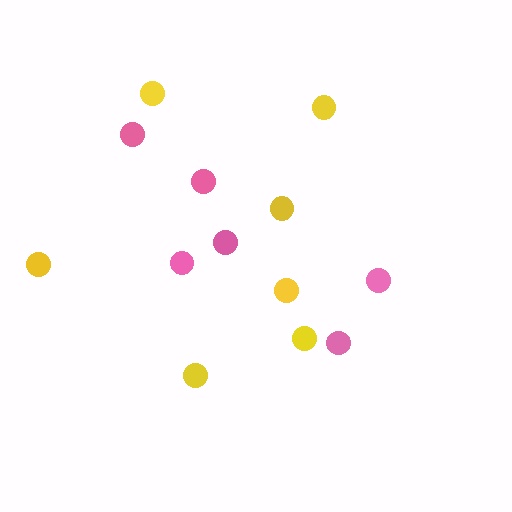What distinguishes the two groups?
There are 2 groups: one group of yellow circles (7) and one group of pink circles (6).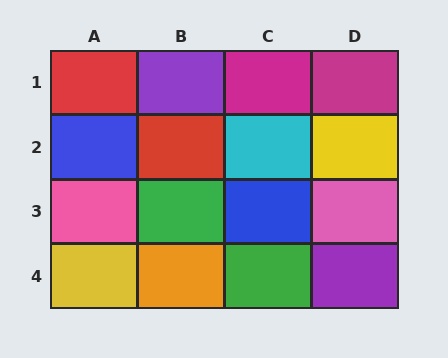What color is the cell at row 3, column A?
Pink.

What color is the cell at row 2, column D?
Yellow.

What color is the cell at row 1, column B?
Purple.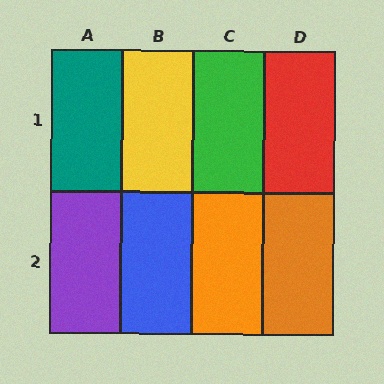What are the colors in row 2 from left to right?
Purple, blue, orange, orange.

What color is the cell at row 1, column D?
Red.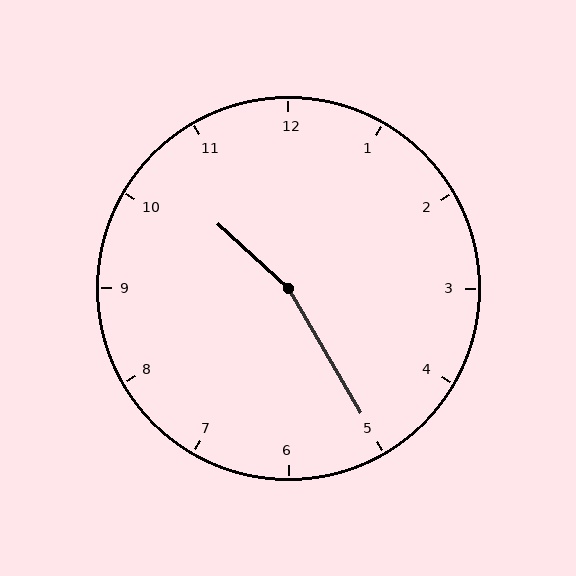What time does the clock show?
10:25.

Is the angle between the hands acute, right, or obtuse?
It is obtuse.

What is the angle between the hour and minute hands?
Approximately 162 degrees.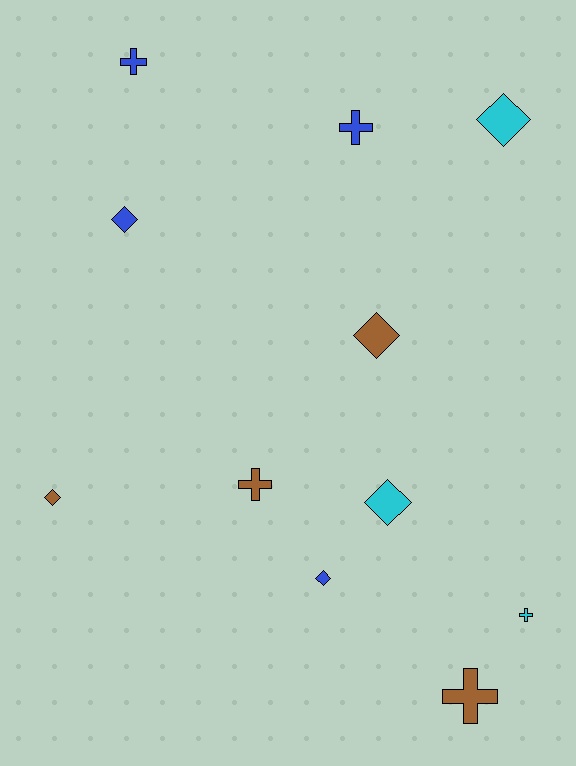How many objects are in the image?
There are 11 objects.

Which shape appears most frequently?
Diamond, with 6 objects.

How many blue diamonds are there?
There are 2 blue diamonds.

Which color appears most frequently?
Blue, with 4 objects.